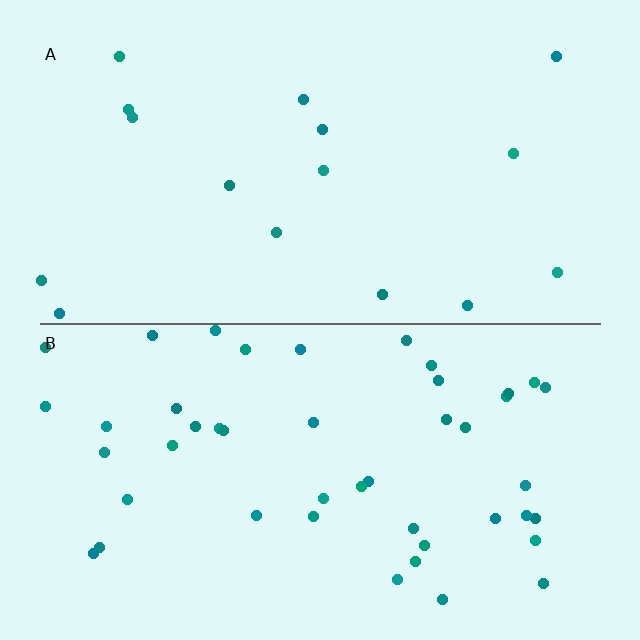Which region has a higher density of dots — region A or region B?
B (the bottom).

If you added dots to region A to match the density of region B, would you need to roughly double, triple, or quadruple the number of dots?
Approximately triple.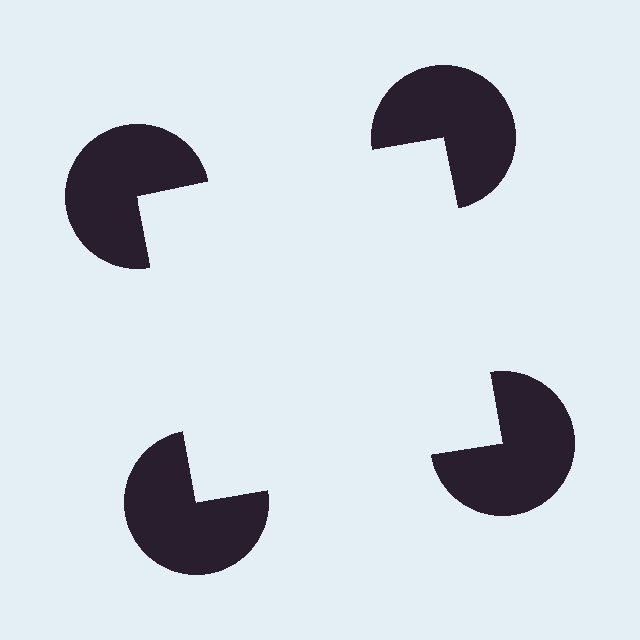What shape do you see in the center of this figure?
An illusory square — its edges are inferred from the aligned wedge cuts in the pac-man discs, not physically drawn.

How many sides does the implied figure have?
4 sides.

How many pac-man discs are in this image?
There are 4 — one at each vertex of the illusory square.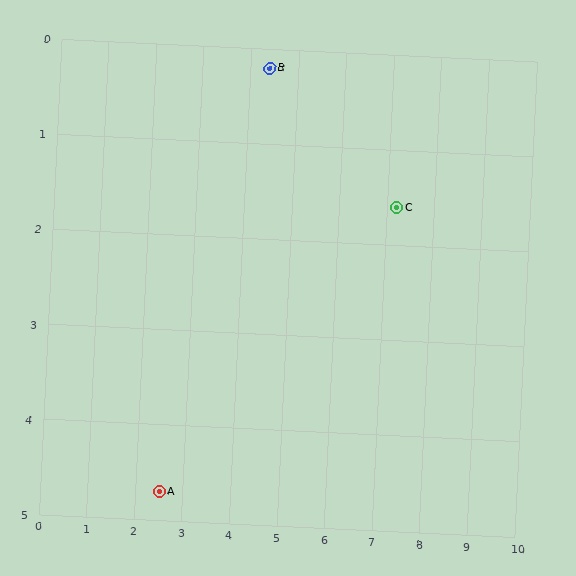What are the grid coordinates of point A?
Point A is at approximately (2.5, 4.7).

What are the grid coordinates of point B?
Point B is at approximately (4.4, 0.2).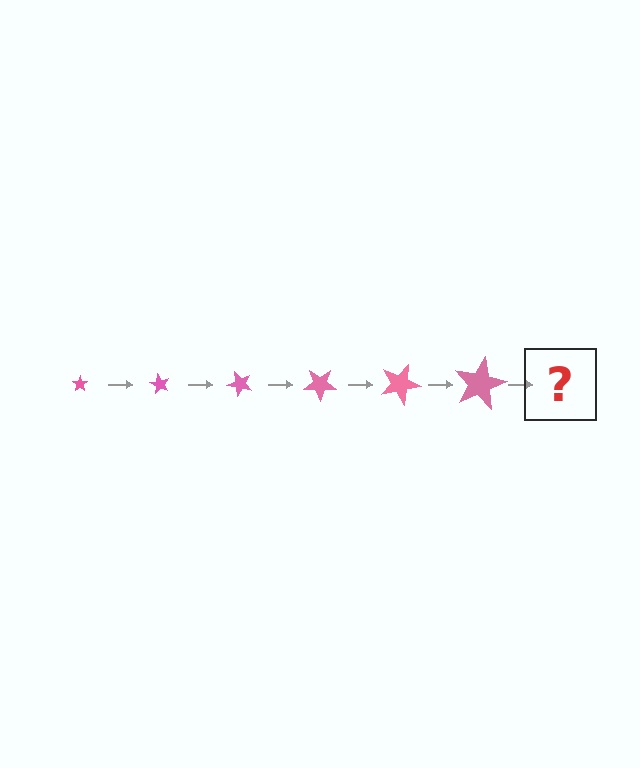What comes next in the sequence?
The next element should be a star, larger than the previous one and rotated 360 degrees from the start.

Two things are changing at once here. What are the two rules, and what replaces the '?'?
The two rules are that the star grows larger each step and it rotates 60 degrees each step. The '?' should be a star, larger than the previous one and rotated 360 degrees from the start.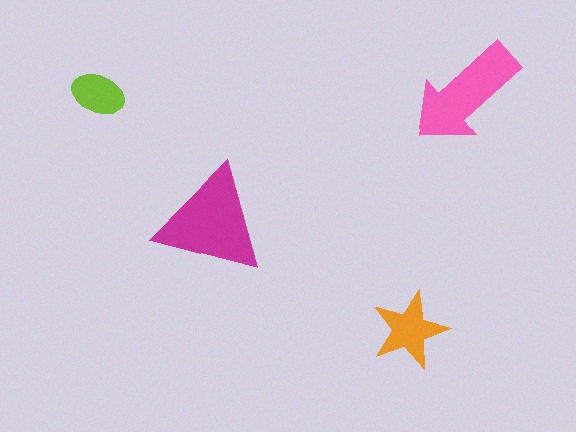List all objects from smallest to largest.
The lime ellipse, the orange star, the pink arrow, the magenta triangle.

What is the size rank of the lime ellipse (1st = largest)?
4th.